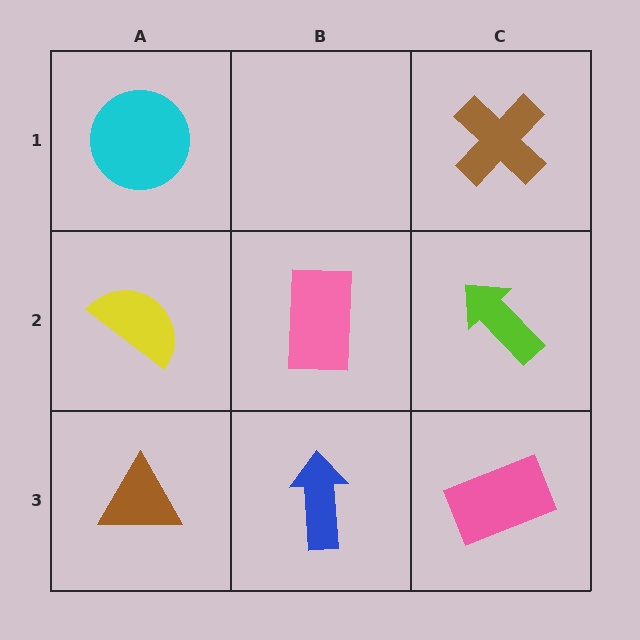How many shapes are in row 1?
2 shapes.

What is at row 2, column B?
A pink rectangle.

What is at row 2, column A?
A yellow semicircle.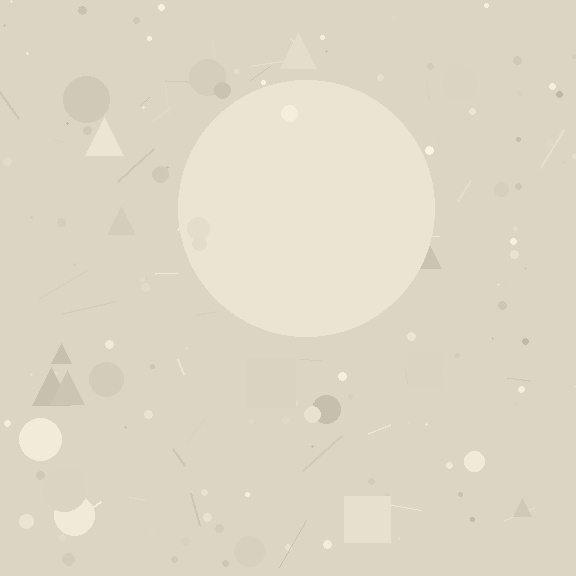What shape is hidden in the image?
A circle is hidden in the image.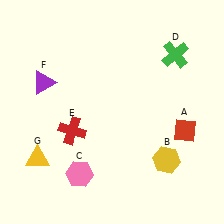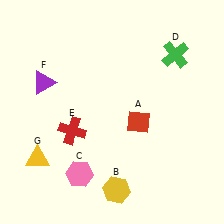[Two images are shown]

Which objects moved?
The objects that moved are: the red diamond (A), the yellow hexagon (B).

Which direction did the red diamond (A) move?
The red diamond (A) moved left.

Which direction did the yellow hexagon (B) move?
The yellow hexagon (B) moved left.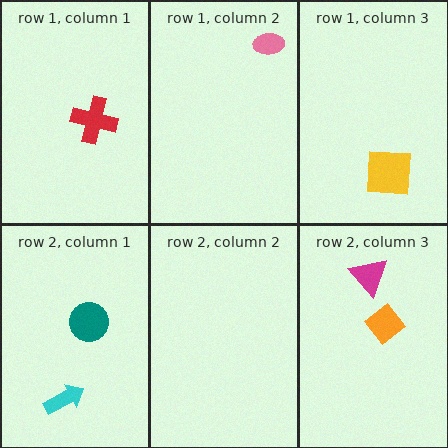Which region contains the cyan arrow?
The row 2, column 1 region.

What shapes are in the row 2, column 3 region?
The orange diamond, the magenta triangle.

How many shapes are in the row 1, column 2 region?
1.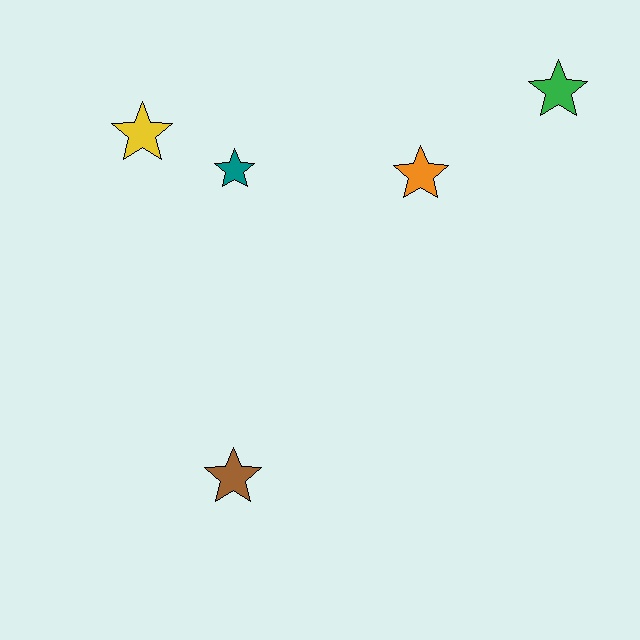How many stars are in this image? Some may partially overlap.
There are 5 stars.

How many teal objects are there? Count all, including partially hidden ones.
There is 1 teal object.